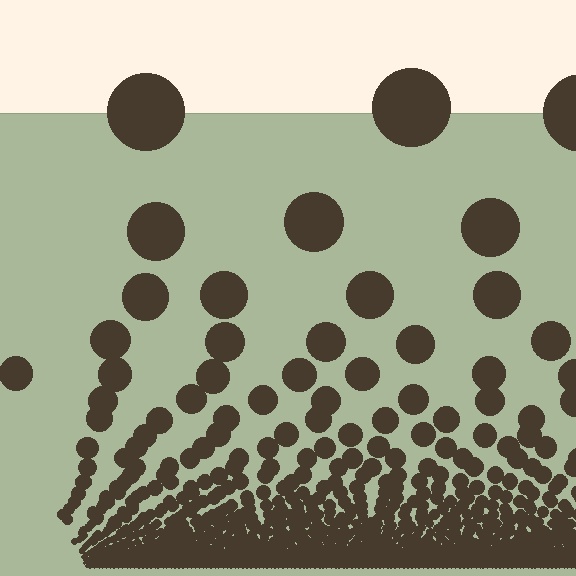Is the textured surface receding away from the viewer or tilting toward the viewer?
The surface appears to tilt toward the viewer. Texture elements get larger and sparser toward the top.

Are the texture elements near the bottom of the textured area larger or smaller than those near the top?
Smaller. The gradient is inverted — elements near the bottom are smaller and denser.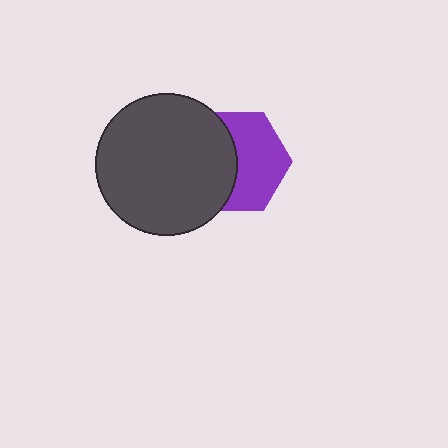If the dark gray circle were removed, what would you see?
You would see the complete purple hexagon.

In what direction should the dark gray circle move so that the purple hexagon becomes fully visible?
The dark gray circle should move left. That is the shortest direction to clear the overlap and leave the purple hexagon fully visible.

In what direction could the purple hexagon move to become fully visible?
The purple hexagon could move right. That would shift it out from behind the dark gray circle entirely.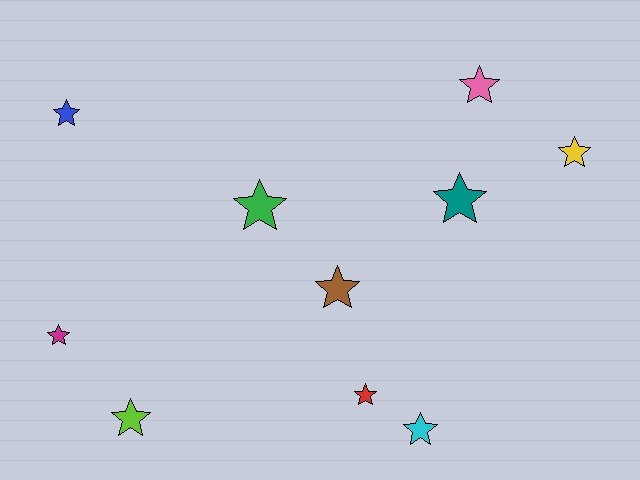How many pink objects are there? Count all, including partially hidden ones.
There is 1 pink object.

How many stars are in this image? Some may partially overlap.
There are 10 stars.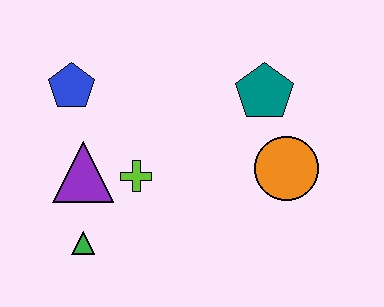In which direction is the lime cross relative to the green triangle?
The lime cross is above the green triangle.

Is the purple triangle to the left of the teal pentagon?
Yes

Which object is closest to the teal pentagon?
The orange circle is closest to the teal pentagon.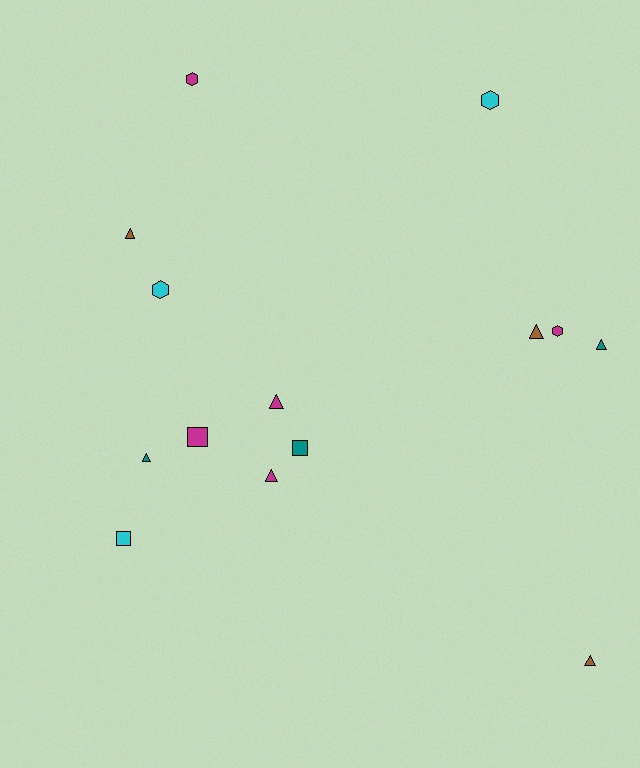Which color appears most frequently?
Magenta, with 5 objects.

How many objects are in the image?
There are 14 objects.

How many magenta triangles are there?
There are 2 magenta triangles.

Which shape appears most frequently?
Triangle, with 7 objects.